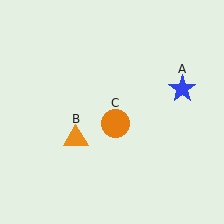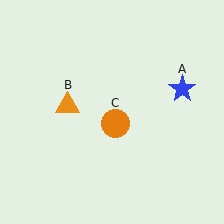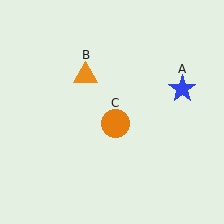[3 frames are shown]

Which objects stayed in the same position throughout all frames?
Blue star (object A) and orange circle (object C) remained stationary.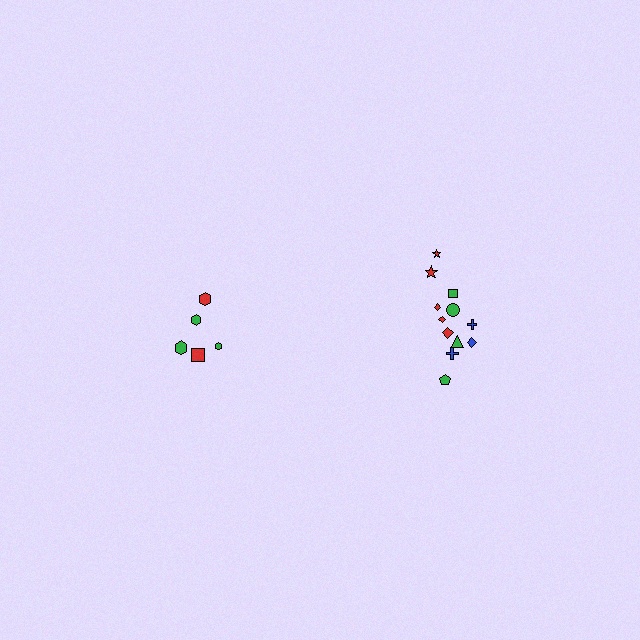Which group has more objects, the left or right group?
The right group.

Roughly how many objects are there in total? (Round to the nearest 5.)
Roughly 15 objects in total.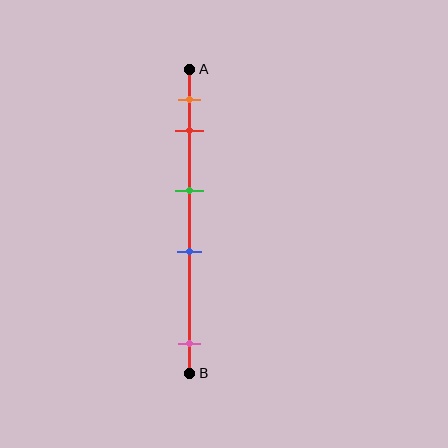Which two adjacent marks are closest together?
The orange and red marks are the closest adjacent pair.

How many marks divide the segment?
There are 5 marks dividing the segment.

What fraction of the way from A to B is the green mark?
The green mark is approximately 40% (0.4) of the way from A to B.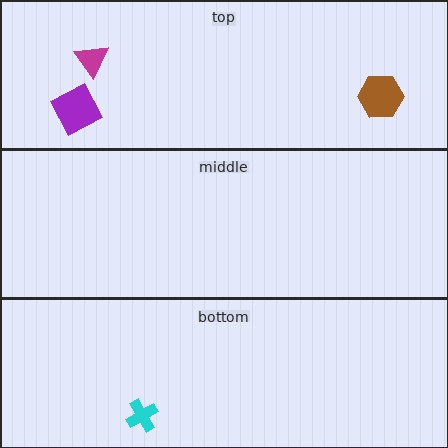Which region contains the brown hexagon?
The top region.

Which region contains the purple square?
The top region.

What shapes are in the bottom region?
The cyan cross.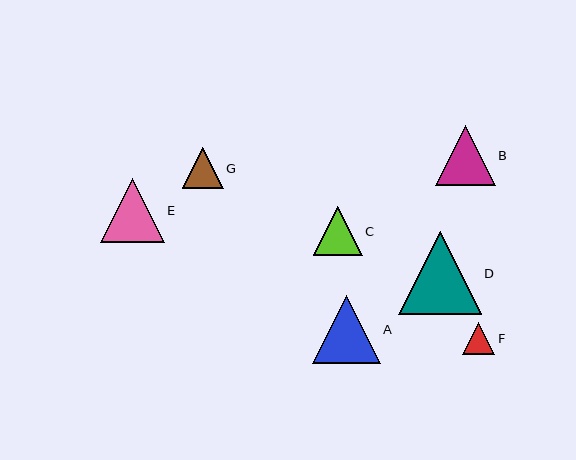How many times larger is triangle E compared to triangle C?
Triangle E is approximately 1.3 times the size of triangle C.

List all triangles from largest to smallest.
From largest to smallest: D, A, E, B, C, G, F.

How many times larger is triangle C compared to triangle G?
Triangle C is approximately 1.2 times the size of triangle G.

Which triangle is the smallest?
Triangle F is the smallest with a size of approximately 32 pixels.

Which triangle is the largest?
Triangle D is the largest with a size of approximately 82 pixels.